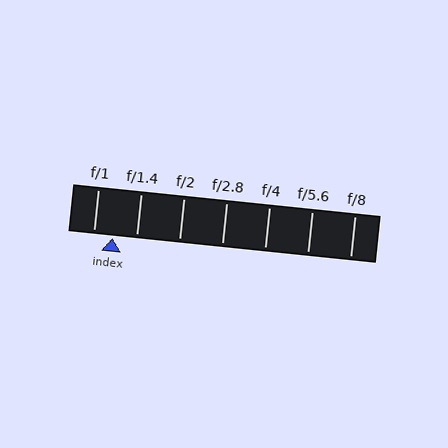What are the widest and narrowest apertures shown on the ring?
The widest aperture shown is f/1 and the narrowest is f/8.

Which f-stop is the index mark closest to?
The index mark is closest to f/1.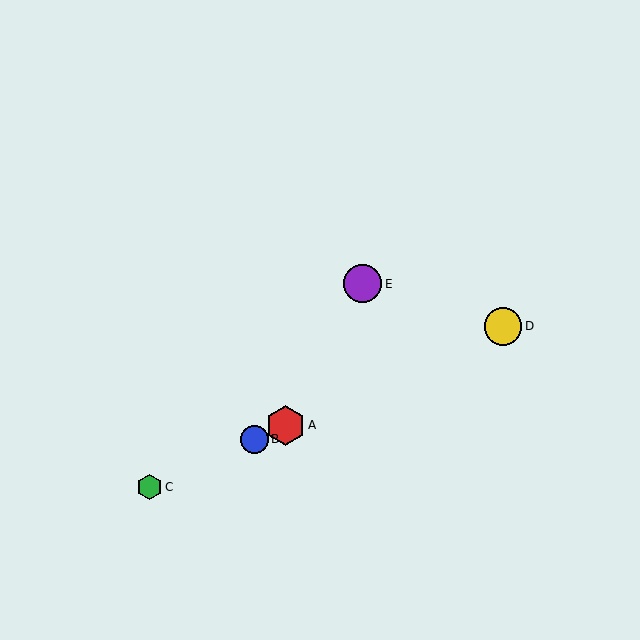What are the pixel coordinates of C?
Object C is at (150, 487).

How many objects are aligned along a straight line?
4 objects (A, B, C, D) are aligned along a straight line.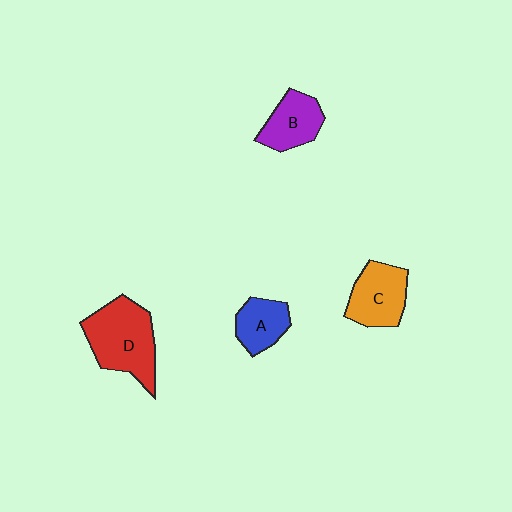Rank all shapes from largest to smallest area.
From largest to smallest: D (red), C (orange), B (purple), A (blue).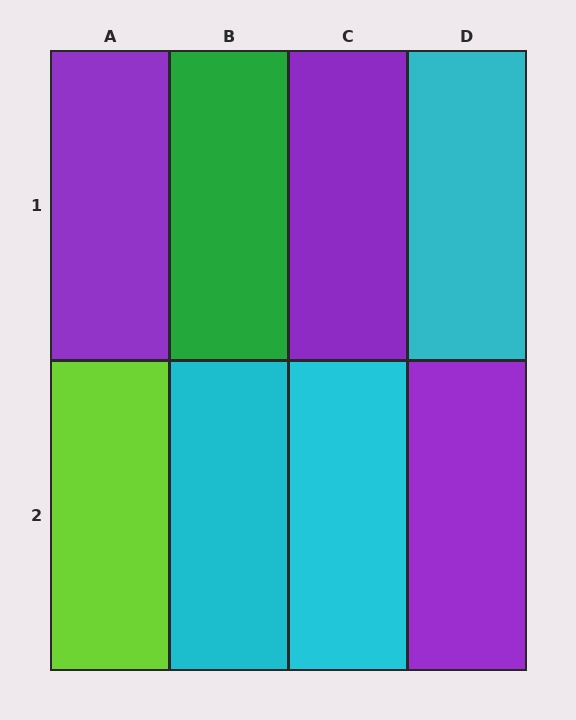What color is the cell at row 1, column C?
Purple.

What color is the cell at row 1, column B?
Green.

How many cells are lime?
1 cell is lime.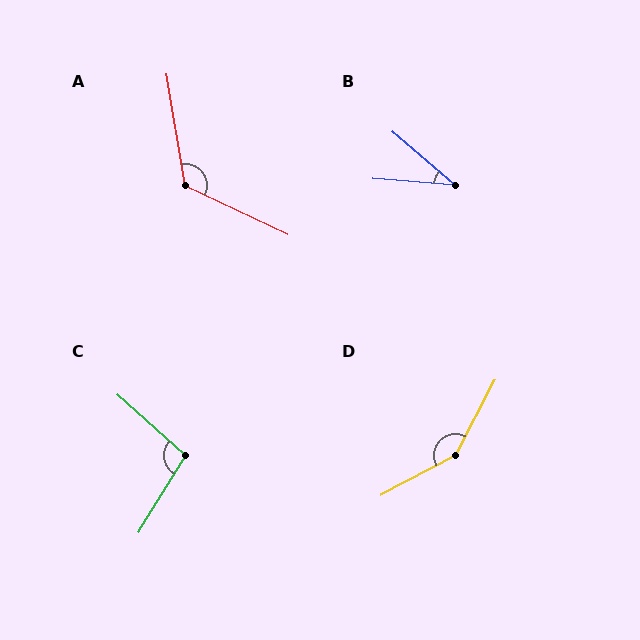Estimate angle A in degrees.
Approximately 125 degrees.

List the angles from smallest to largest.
B (36°), C (100°), A (125°), D (146°).